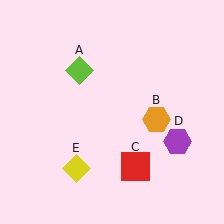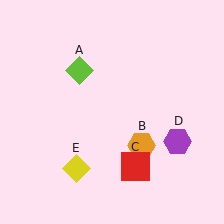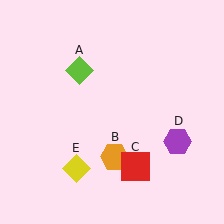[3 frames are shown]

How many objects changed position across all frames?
1 object changed position: orange hexagon (object B).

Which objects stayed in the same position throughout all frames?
Lime diamond (object A) and red square (object C) and purple hexagon (object D) and yellow diamond (object E) remained stationary.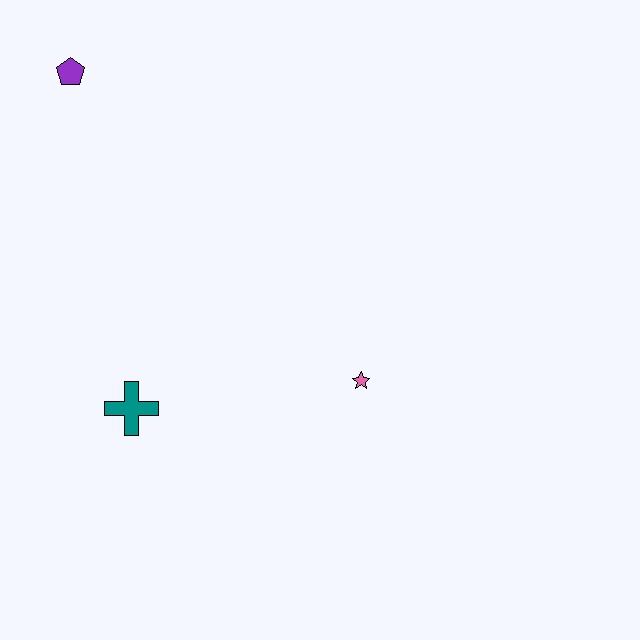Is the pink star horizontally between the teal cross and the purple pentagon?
No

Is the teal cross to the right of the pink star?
No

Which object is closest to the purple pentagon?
The teal cross is closest to the purple pentagon.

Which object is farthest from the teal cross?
The purple pentagon is farthest from the teal cross.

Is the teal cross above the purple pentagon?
No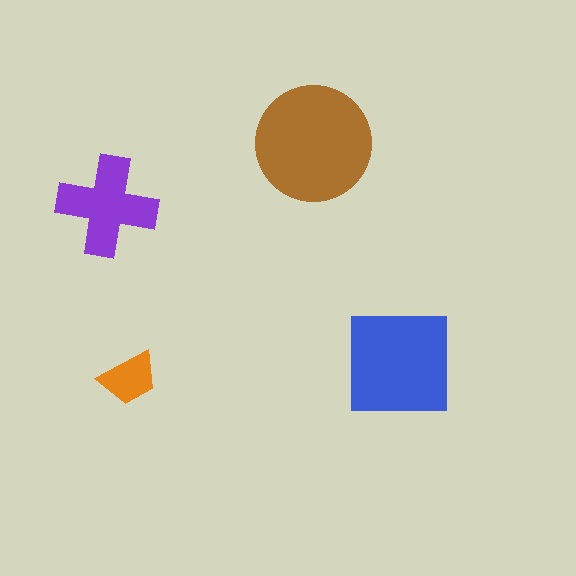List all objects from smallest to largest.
The orange trapezoid, the purple cross, the blue square, the brown circle.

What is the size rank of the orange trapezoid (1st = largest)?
4th.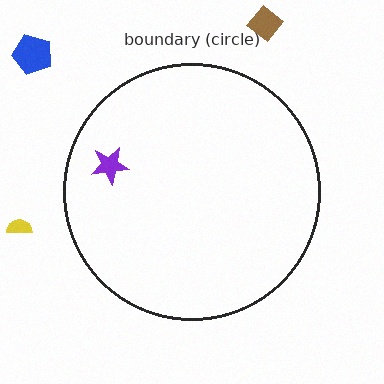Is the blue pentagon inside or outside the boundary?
Outside.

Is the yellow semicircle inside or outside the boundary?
Outside.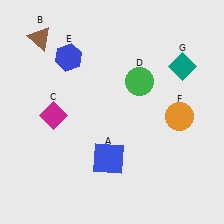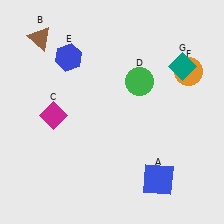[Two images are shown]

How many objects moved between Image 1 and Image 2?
2 objects moved between the two images.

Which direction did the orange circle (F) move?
The orange circle (F) moved up.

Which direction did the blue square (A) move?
The blue square (A) moved right.